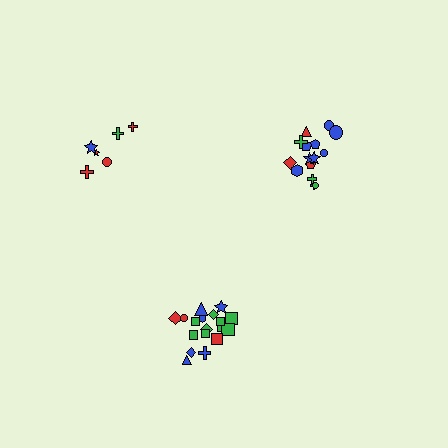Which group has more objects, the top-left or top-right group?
The top-right group.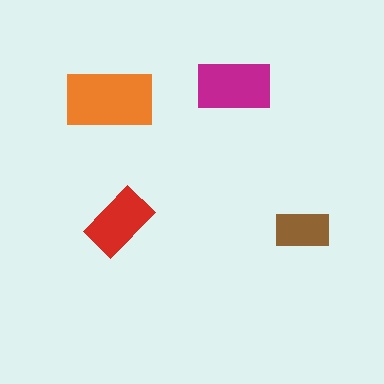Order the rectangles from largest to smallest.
the orange one, the magenta one, the red one, the brown one.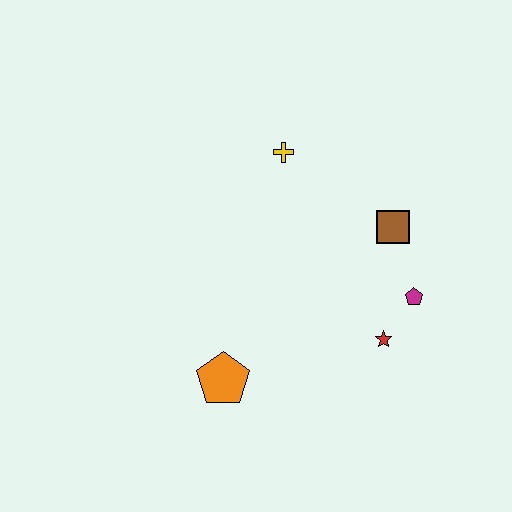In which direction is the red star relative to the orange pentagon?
The red star is to the right of the orange pentagon.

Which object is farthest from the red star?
The yellow cross is farthest from the red star.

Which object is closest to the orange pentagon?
The red star is closest to the orange pentagon.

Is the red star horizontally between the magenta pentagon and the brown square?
No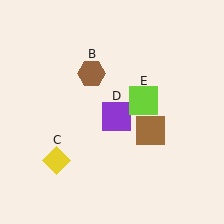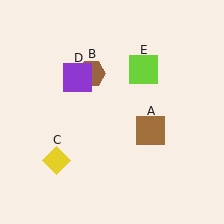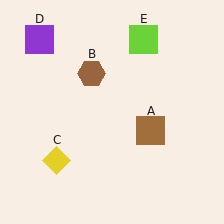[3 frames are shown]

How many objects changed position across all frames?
2 objects changed position: purple square (object D), lime square (object E).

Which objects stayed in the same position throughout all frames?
Brown square (object A) and brown hexagon (object B) and yellow diamond (object C) remained stationary.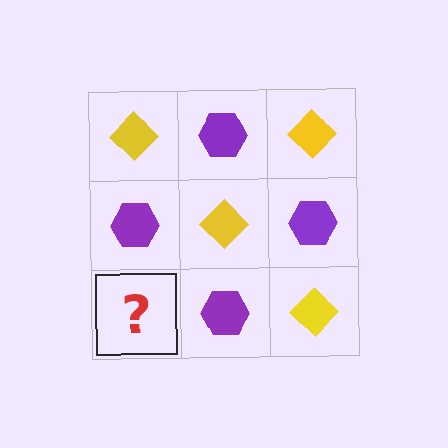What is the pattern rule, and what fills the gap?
The rule is that it alternates yellow diamond and purple hexagon in a checkerboard pattern. The gap should be filled with a yellow diamond.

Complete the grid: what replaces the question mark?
The question mark should be replaced with a yellow diamond.